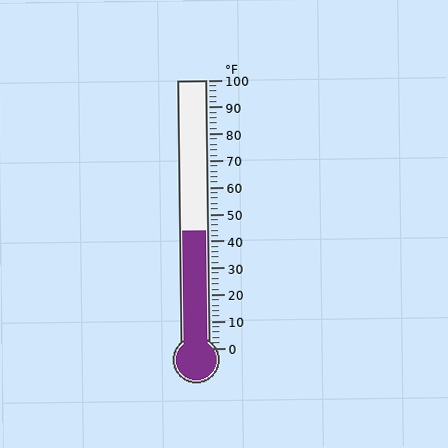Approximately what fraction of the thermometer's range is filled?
The thermometer is filled to approximately 45% of its range.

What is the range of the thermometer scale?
The thermometer scale ranges from 0°F to 100°F.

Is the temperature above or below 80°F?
The temperature is below 80°F.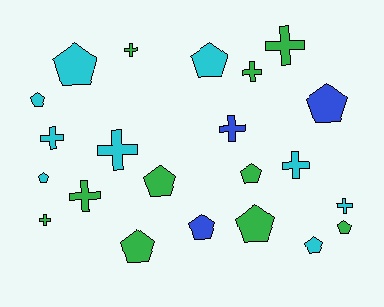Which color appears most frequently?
Green, with 10 objects.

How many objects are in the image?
There are 22 objects.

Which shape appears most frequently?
Pentagon, with 12 objects.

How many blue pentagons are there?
There are 2 blue pentagons.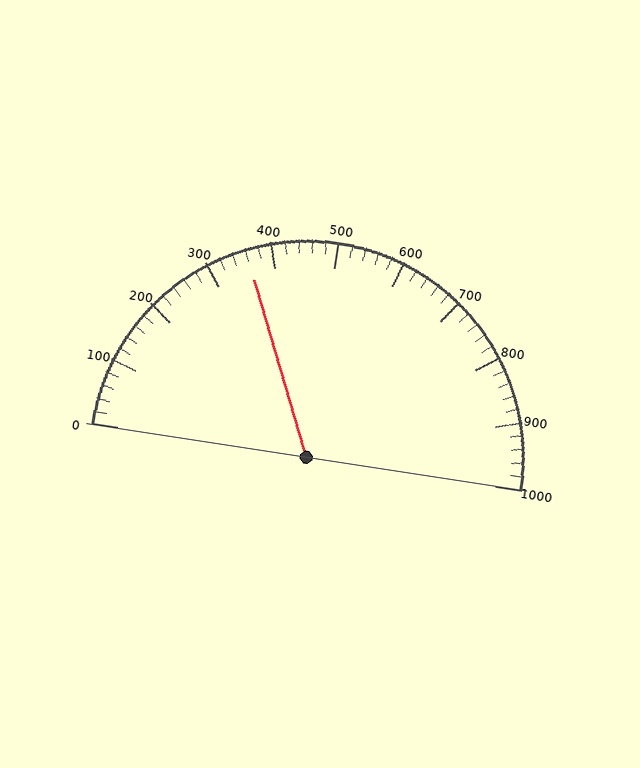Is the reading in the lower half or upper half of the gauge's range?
The reading is in the lower half of the range (0 to 1000).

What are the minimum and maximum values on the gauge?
The gauge ranges from 0 to 1000.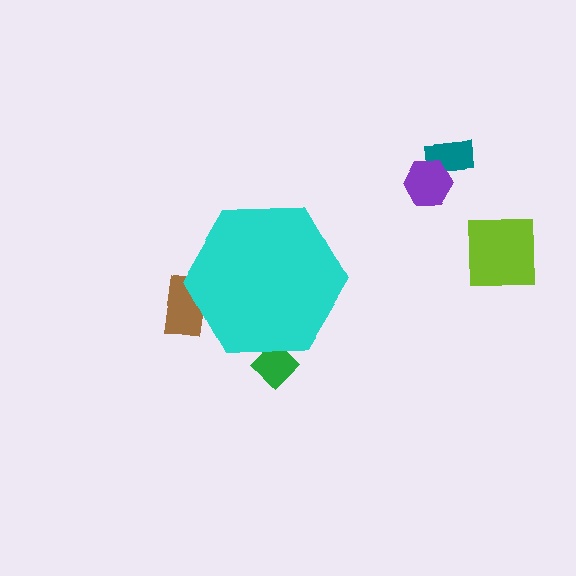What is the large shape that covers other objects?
A cyan hexagon.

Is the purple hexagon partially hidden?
No, the purple hexagon is fully visible.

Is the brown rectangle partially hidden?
Yes, the brown rectangle is partially hidden behind the cyan hexagon.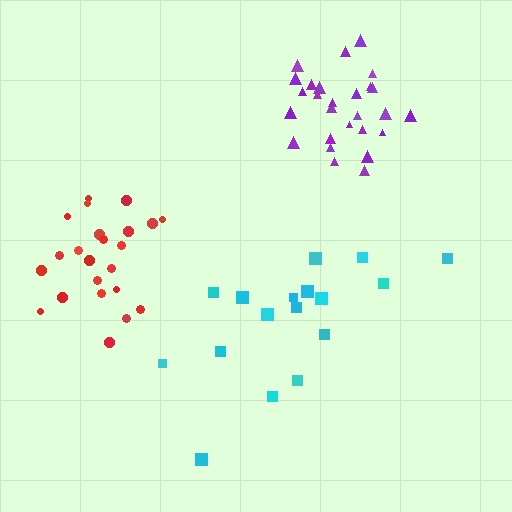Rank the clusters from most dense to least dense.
purple, red, cyan.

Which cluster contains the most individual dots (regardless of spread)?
Purple (27).